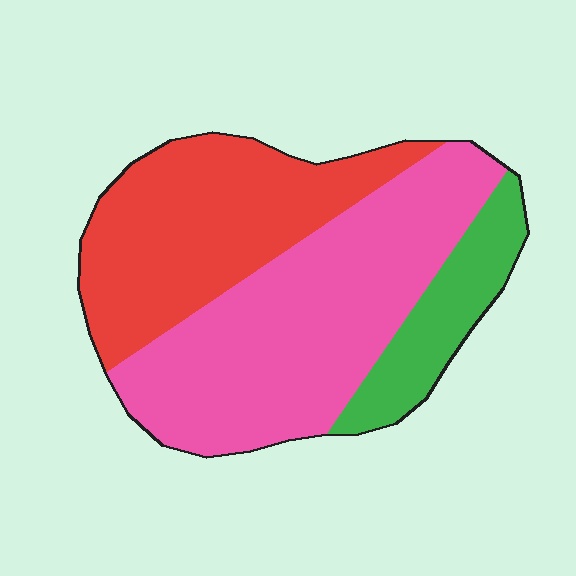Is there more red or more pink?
Pink.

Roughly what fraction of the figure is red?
Red takes up about three eighths (3/8) of the figure.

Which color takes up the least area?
Green, at roughly 15%.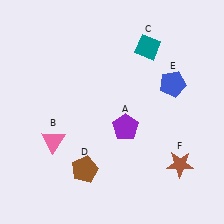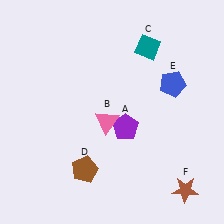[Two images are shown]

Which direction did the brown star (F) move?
The brown star (F) moved down.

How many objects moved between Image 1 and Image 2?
2 objects moved between the two images.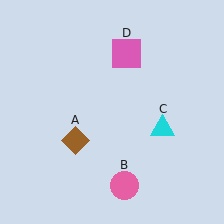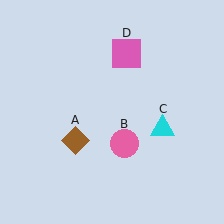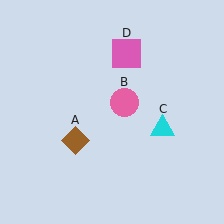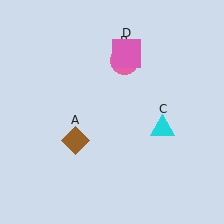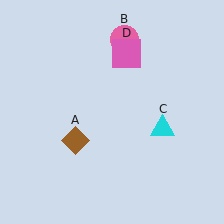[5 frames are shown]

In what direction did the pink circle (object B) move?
The pink circle (object B) moved up.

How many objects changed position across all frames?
1 object changed position: pink circle (object B).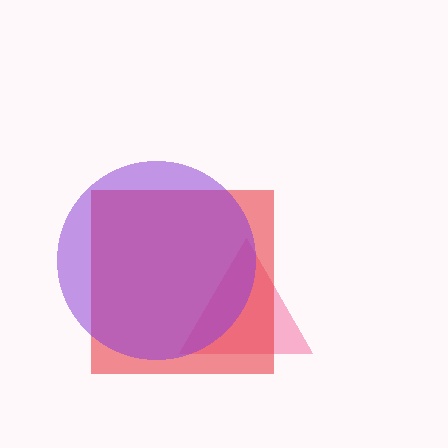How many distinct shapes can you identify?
There are 3 distinct shapes: a pink triangle, a red square, a purple circle.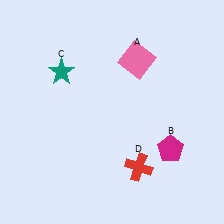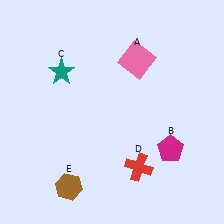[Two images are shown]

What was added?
A brown hexagon (E) was added in Image 2.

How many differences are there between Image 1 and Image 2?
There is 1 difference between the two images.